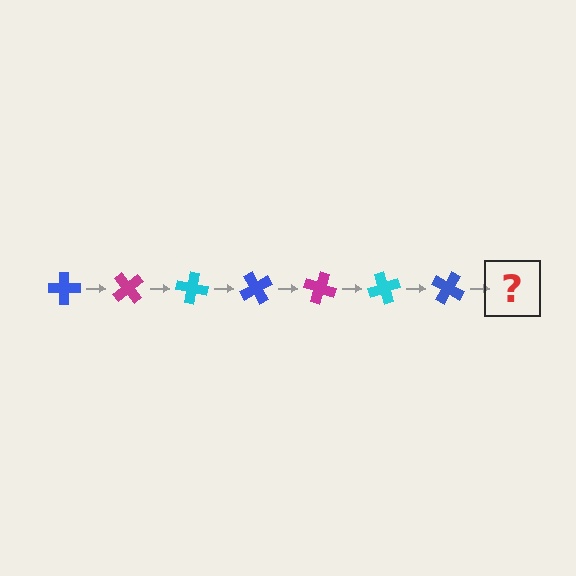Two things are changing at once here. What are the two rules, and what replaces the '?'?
The two rules are that it rotates 50 degrees each step and the color cycles through blue, magenta, and cyan. The '?' should be a magenta cross, rotated 350 degrees from the start.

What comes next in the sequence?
The next element should be a magenta cross, rotated 350 degrees from the start.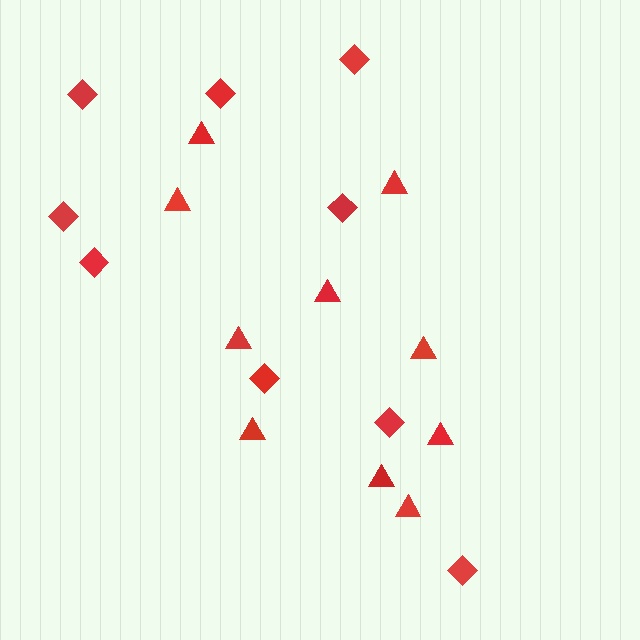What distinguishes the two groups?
There are 2 groups: one group of triangles (10) and one group of diamonds (9).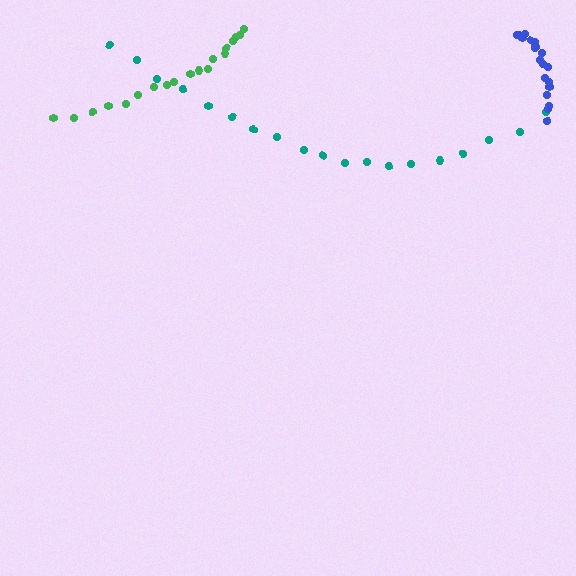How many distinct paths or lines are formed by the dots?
There are 3 distinct paths.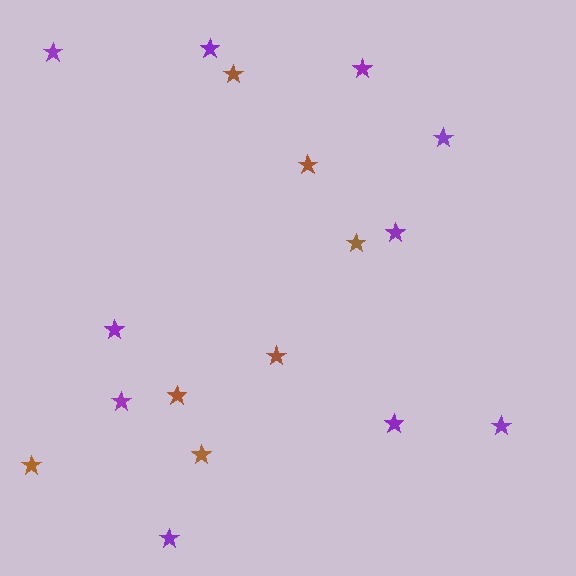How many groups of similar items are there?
There are 2 groups: one group of purple stars (10) and one group of brown stars (7).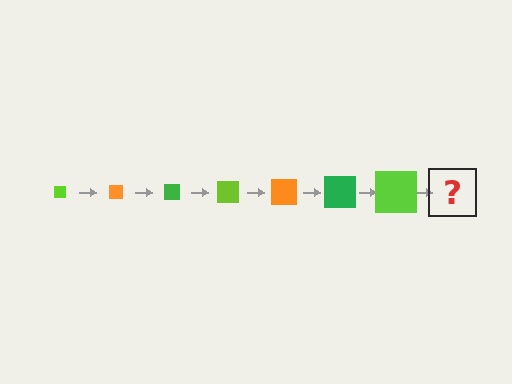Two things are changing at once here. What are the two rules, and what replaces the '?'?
The two rules are that the square grows larger each step and the color cycles through lime, orange, and green. The '?' should be an orange square, larger than the previous one.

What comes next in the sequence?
The next element should be an orange square, larger than the previous one.